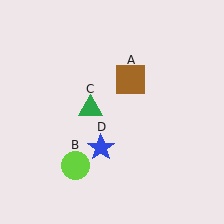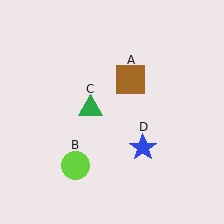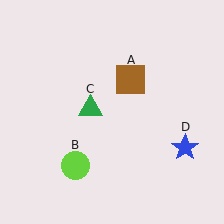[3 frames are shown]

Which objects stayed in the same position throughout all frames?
Brown square (object A) and lime circle (object B) and green triangle (object C) remained stationary.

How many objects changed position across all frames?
1 object changed position: blue star (object D).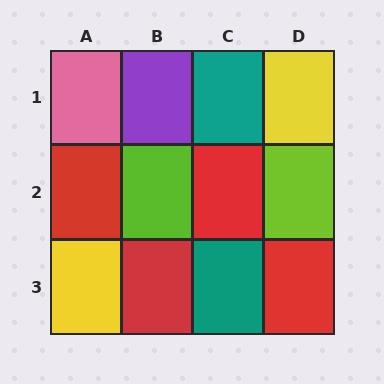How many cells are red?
4 cells are red.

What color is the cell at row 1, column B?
Purple.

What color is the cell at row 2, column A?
Red.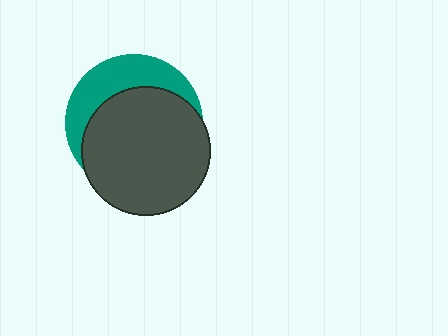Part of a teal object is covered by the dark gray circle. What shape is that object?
It is a circle.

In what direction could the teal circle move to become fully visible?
The teal circle could move up. That would shift it out from behind the dark gray circle entirely.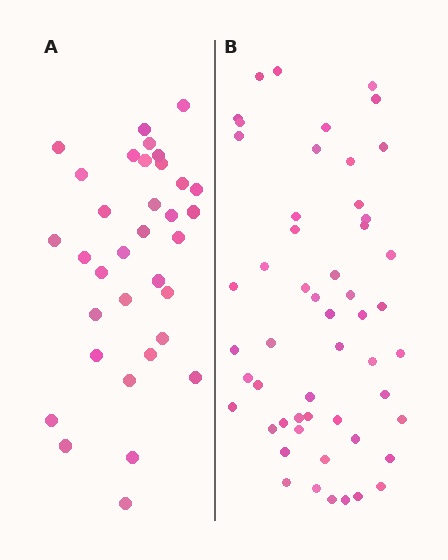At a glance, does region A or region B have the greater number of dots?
Region B (the right region) has more dots.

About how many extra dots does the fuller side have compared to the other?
Region B has approximately 20 more dots than region A.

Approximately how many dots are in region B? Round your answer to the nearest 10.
About 50 dots. (The exact count is 53, which rounds to 50.)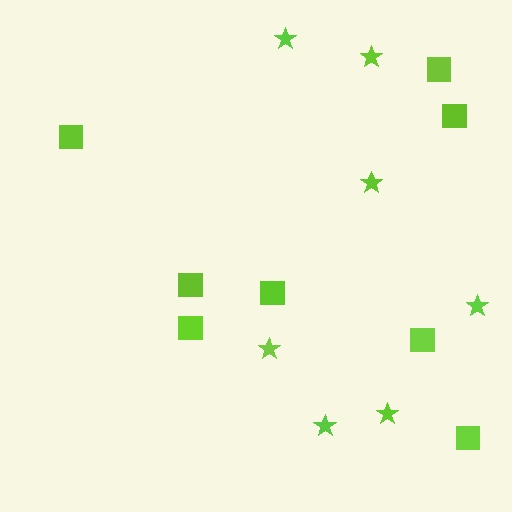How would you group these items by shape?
There are 2 groups: one group of squares (8) and one group of stars (7).